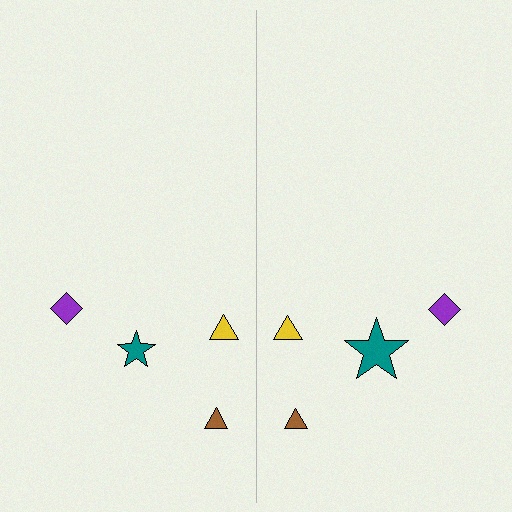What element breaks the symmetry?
The teal star on the right side has a different size than its mirror counterpart.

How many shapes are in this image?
There are 8 shapes in this image.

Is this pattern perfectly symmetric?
No, the pattern is not perfectly symmetric. The teal star on the right side has a different size than its mirror counterpart.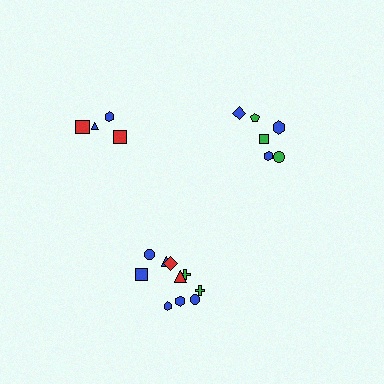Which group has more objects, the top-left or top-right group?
The top-right group.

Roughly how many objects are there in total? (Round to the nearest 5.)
Roughly 20 objects in total.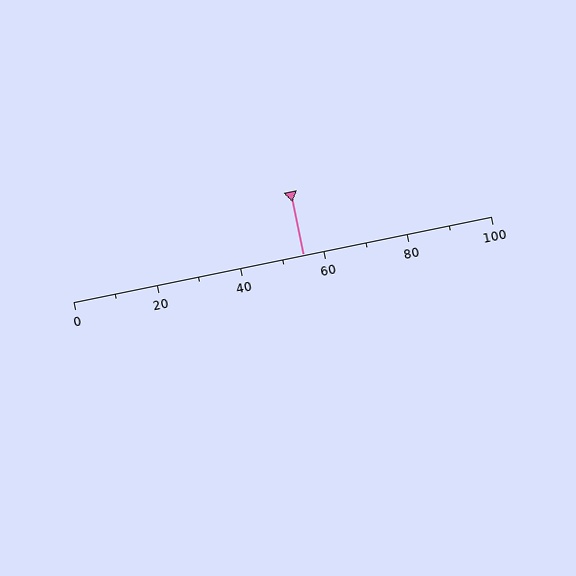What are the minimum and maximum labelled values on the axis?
The axis runs from 0 to 100.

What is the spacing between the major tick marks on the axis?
The major ticks are spaced 20 apart.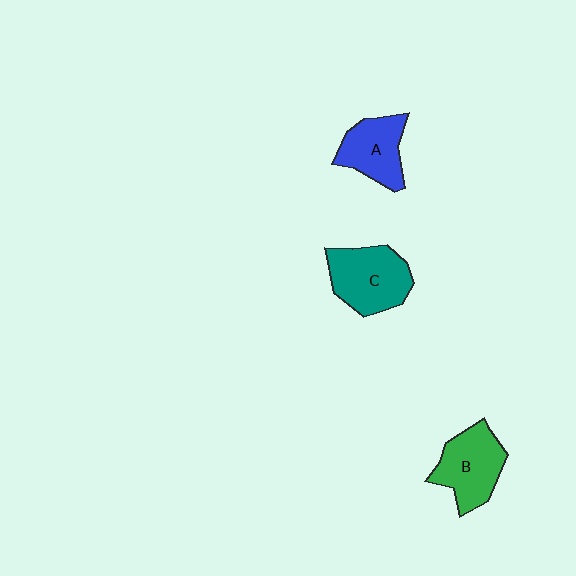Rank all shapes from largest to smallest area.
From largest to smallest: C (teal), B (green), A (blue).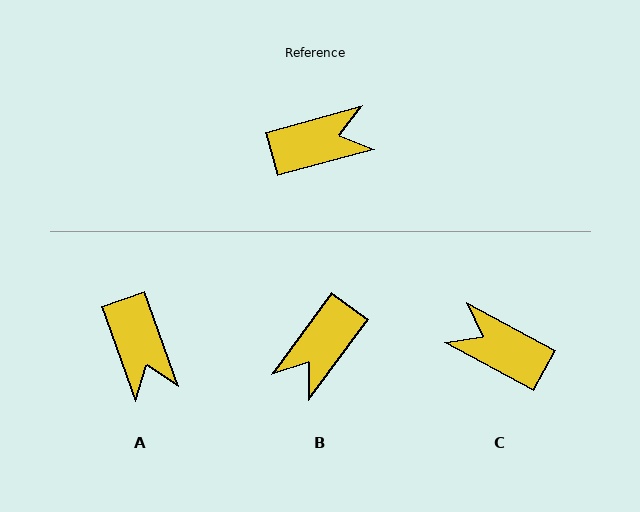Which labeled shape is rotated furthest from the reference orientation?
B, about 141 degrees away.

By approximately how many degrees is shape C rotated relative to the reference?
Approximately 136 degrees counter-clockwise.